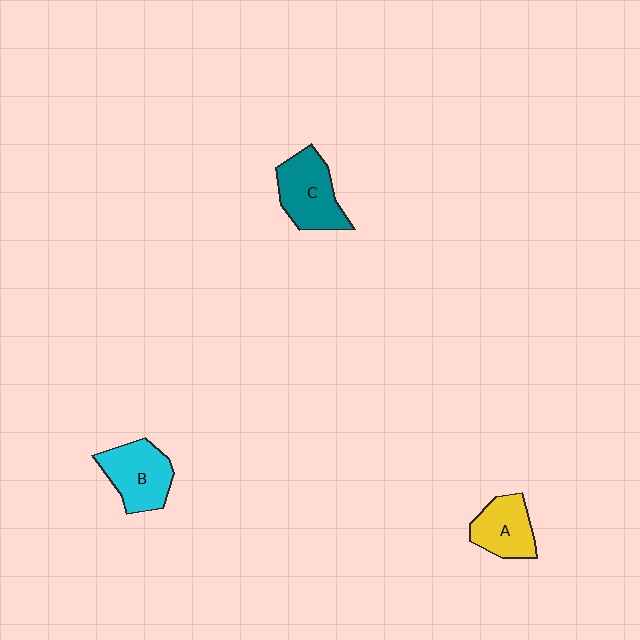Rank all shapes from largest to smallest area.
From largest to smallest: C (teal), B (cyan), A (yellow).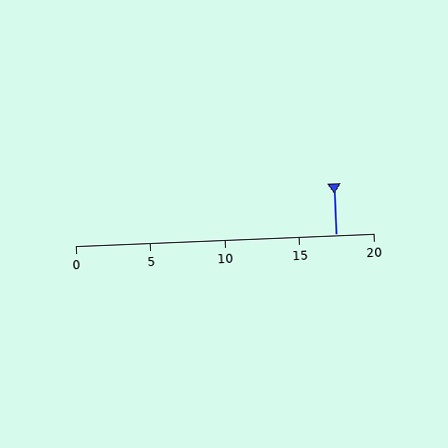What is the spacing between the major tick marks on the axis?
The major ticks are spaced 5 apart.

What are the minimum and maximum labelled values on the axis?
The axis runs from 0 to 20.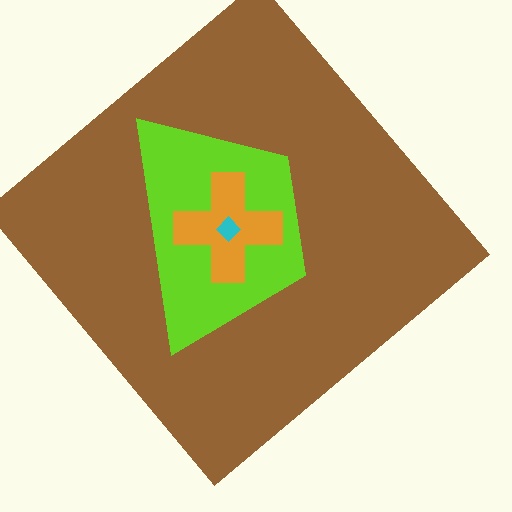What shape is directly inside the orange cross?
The cyan diamond.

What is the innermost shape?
The cyan diamond.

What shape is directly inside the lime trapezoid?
The orange cross.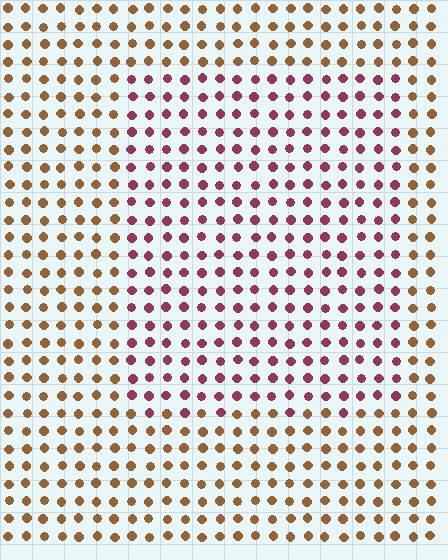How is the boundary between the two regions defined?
The boundary is defined purely by a slight shift in hue (about 54 degrees). Spacing, size, and orientation are identical on both sides.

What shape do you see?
I see a rectangle.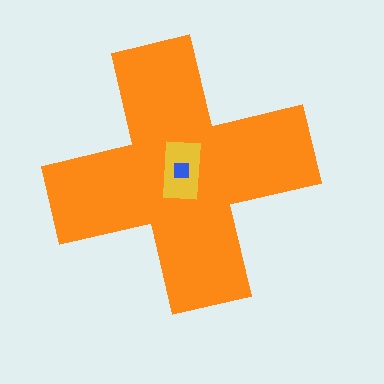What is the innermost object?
The blue square.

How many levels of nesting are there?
3.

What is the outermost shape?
The orange cross.